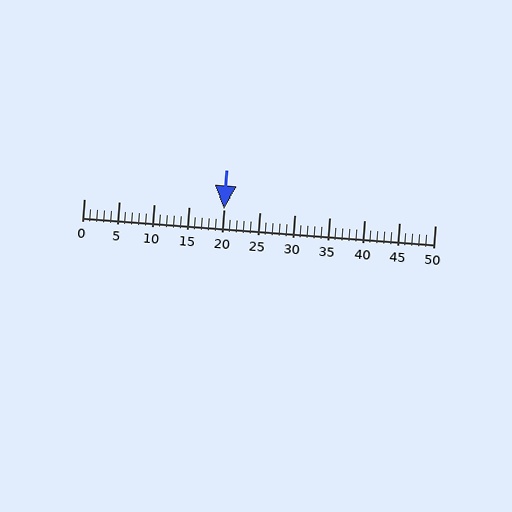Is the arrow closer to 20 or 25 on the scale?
The arrow is closer to 20.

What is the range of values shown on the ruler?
The ruler shows values from 0 to 50.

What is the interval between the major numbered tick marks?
The major tick marks are spaced 5 units apart.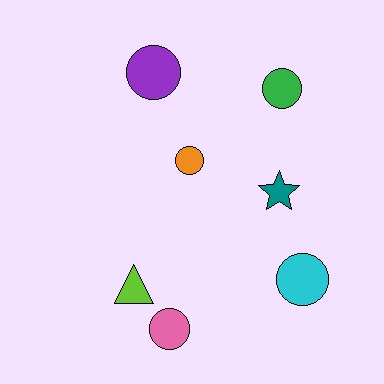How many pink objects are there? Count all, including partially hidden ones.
There is 1 pink object.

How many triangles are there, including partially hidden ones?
There is 1 triangle.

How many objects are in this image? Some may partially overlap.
There are 7 objects.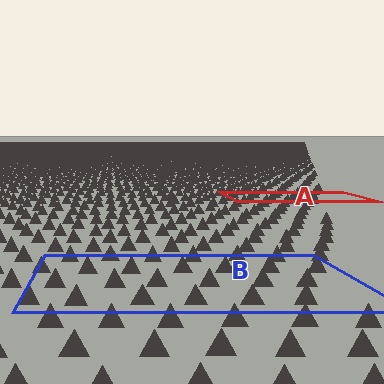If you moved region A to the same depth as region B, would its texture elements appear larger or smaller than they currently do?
They would appear larger. At a closer depth, the same texture elements are projected at a bigger on-screen size.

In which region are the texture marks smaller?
The texture marks are smaller in region A, because it is farther away.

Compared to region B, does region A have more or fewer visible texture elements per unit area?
Region A has more texture elements per unit area — they are packed more densely because it is farther away.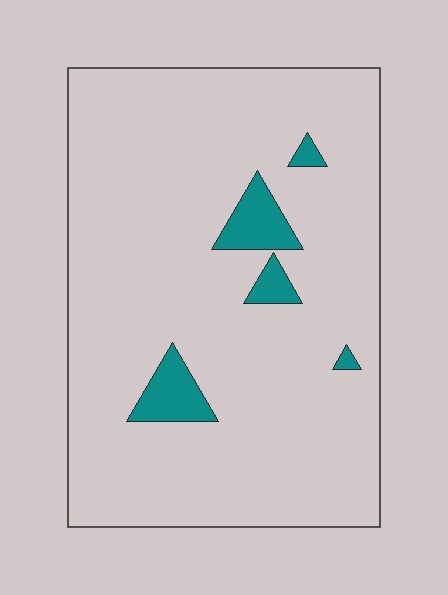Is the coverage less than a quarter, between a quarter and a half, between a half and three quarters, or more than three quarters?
Less than a quarter.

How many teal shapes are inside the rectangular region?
5.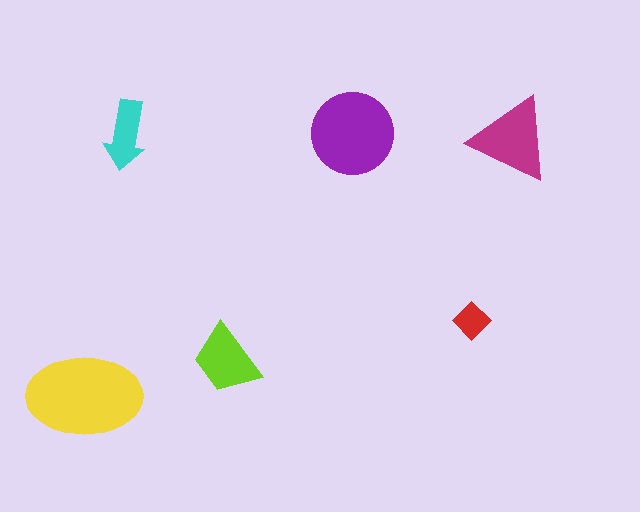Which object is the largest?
The yellow ellipse.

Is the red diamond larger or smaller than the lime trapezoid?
Smaller.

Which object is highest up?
The purple circle is topmost.